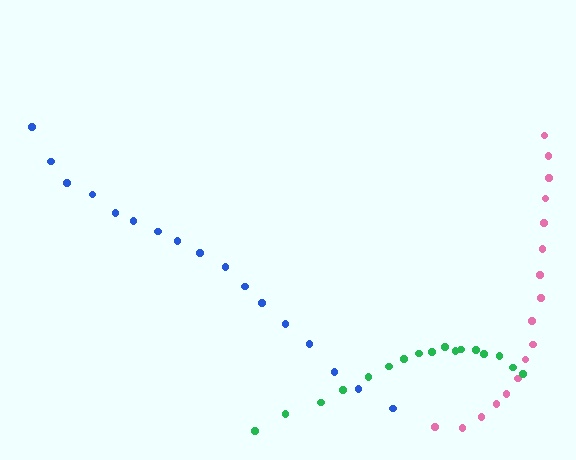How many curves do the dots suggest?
There are 3 distinct paths.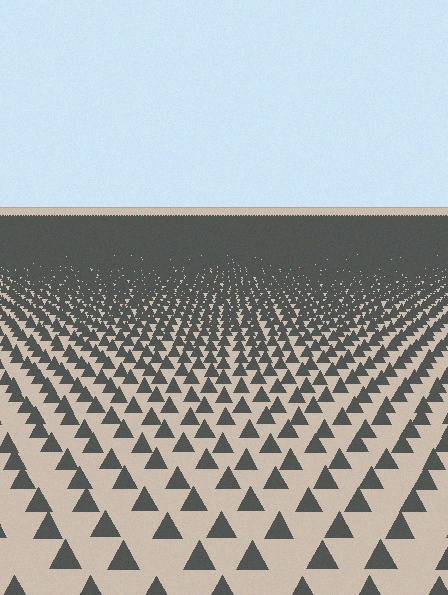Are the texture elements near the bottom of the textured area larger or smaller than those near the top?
Larger. Near the bottom, elements are closer to the viewer and appear at a bigger on-screen size.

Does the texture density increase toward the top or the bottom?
Density increases toward the top.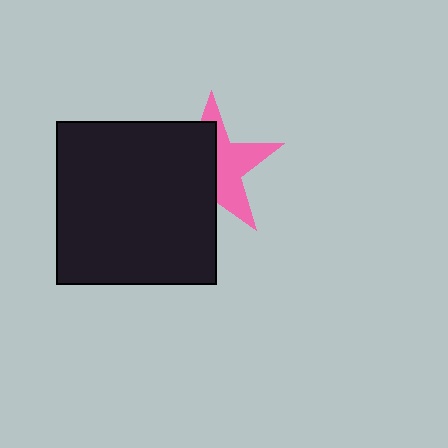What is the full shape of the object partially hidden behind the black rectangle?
The partially hidden object is a pink star.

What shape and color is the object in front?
The object in front is a black rectangle.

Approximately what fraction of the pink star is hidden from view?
Roughly 55% of the pink star is hidden behind the black rectangle.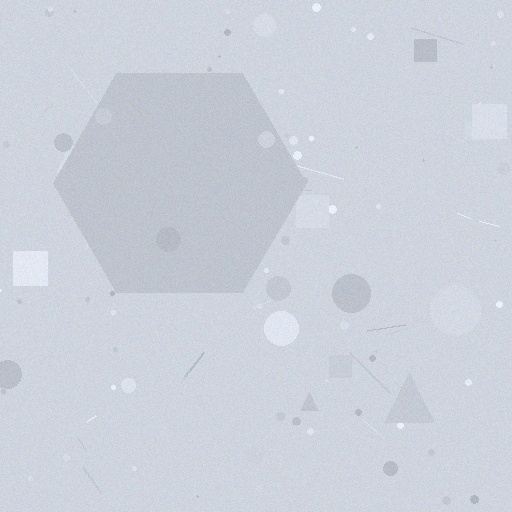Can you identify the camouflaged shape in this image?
The camouflaged shape is a hexagon.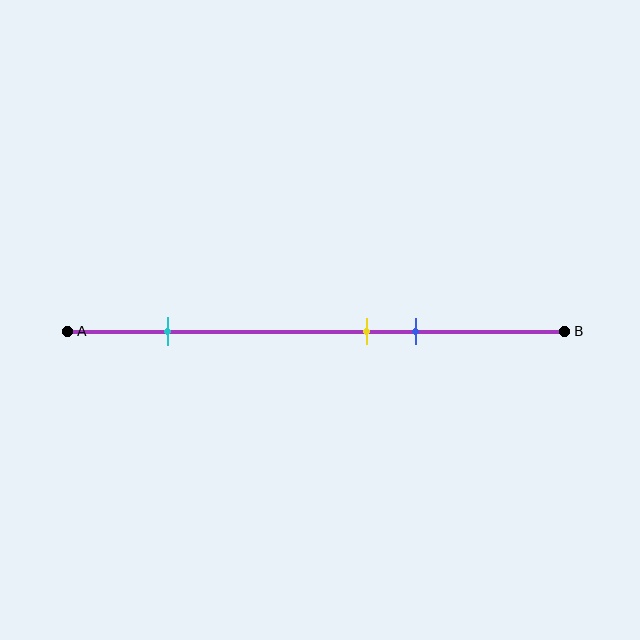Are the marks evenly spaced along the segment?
No, the marks are not evenly spaced.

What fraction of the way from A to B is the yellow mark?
The yellow mark is approximately 60% (0.6) of the way from A to B.